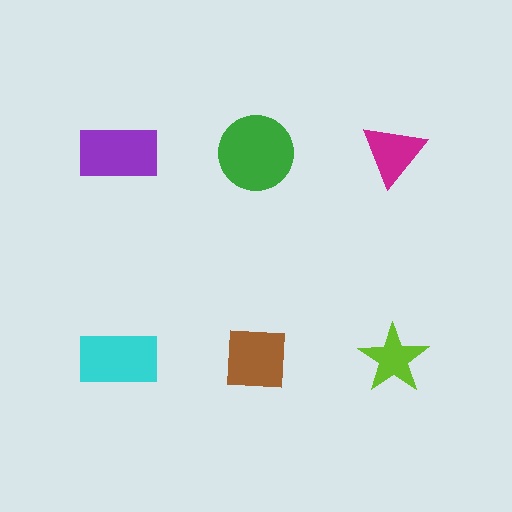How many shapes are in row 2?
3 shapes.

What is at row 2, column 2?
A brown square.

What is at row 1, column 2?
A green circle.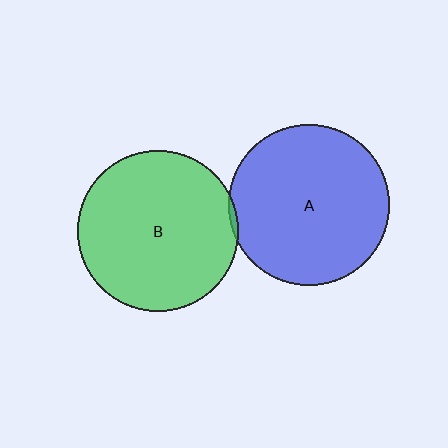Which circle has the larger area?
Circle B (green).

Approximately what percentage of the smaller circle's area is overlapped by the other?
Approximately 5%.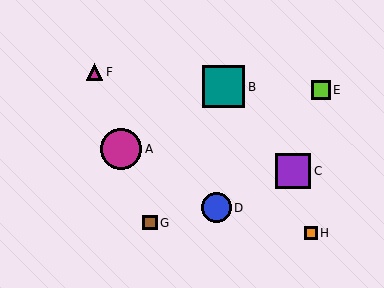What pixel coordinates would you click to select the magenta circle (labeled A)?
Click at (121, 149) to select the magenta circle A.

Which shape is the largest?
The teal square (labeled B) is the largest.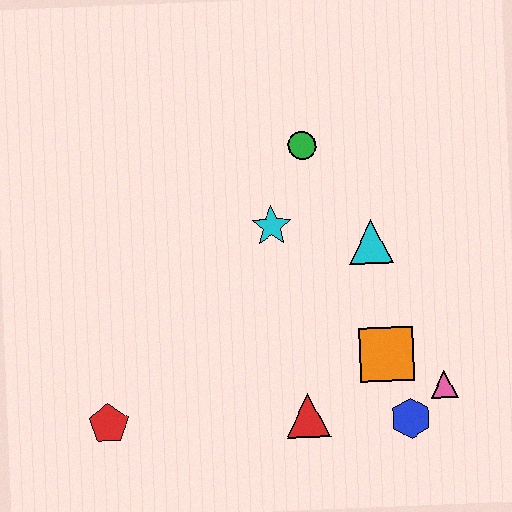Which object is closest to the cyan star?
The green circle is closest to the cyan star.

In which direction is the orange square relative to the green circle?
The orange square is below the green circle.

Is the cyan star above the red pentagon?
Yes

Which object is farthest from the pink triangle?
The red pentagon is farthest from the pink triangle.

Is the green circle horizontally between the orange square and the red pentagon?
Yes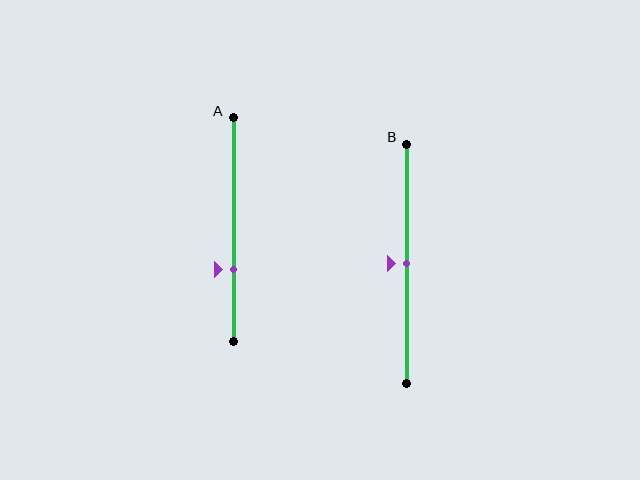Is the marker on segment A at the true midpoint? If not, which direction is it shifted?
No, the marker on segment A is shifted downward by about 18% of the segment length.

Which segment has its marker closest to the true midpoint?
Segment B has its marker closest to the true midpoint.